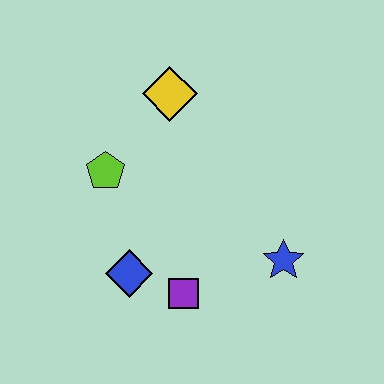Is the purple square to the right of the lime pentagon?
Yes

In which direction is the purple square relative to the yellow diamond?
The purple square is below the yellow diamond.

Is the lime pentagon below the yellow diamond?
Yes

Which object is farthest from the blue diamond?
The yellow diamond is farthest from the blue diamond.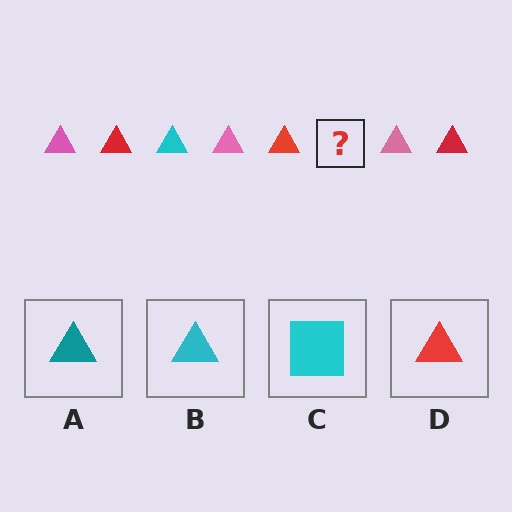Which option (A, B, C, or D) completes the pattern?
B.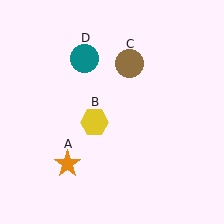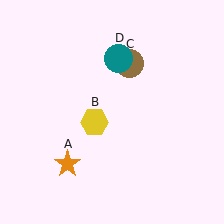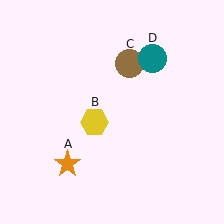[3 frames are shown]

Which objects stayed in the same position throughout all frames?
Orange star (object A) and yellow hexagon (object B) and brown circle (object C) remained stationary.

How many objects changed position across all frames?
1 object changed position: teal circle (object D).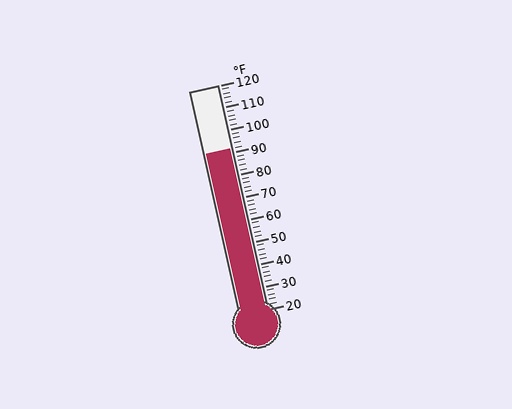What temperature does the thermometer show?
The thermometer shows approximately 92°F.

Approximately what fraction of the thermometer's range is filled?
The thermometer is filled to approximately 70% of its range.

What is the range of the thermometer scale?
The thermometer scale ranges from 20°F to 120°F.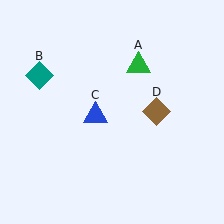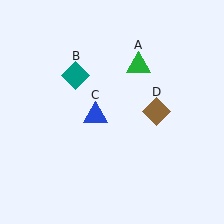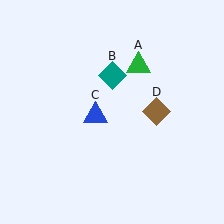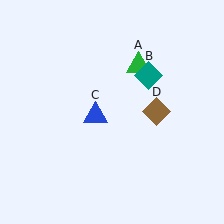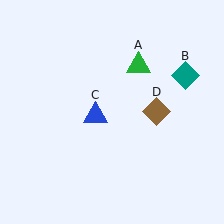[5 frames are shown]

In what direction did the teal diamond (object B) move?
The teal diamond (object B) moved right.